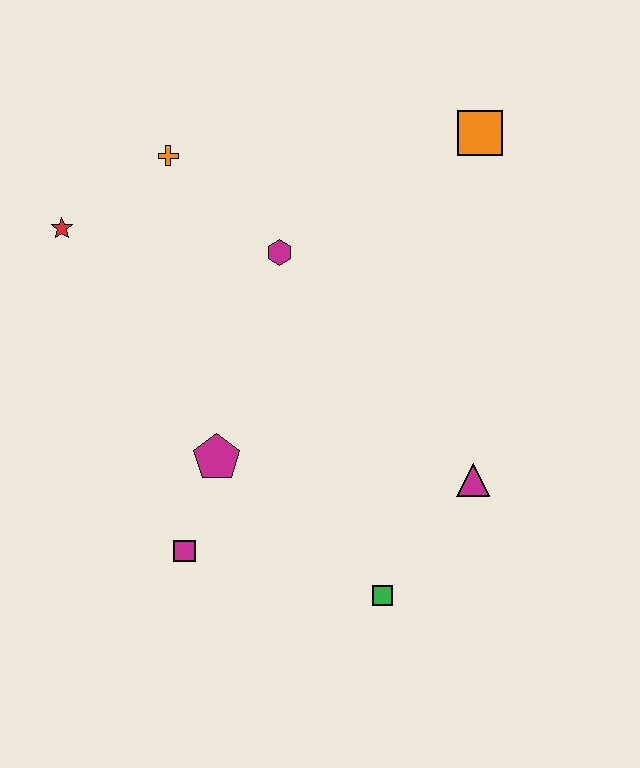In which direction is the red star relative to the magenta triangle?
The red star is to the left of the magenta triangle.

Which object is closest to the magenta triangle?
The green square is closest to the magenta triangle.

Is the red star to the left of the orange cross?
Yes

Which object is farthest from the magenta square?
The orange square is farthest from the magenta square.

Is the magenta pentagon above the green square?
Yes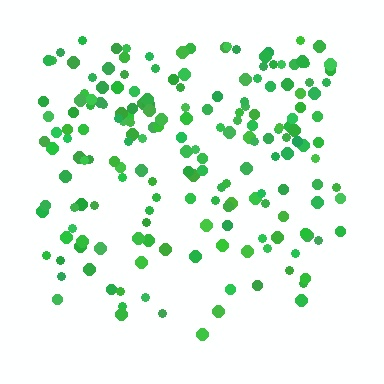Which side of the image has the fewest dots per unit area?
The bottom.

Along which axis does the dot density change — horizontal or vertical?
Vertical.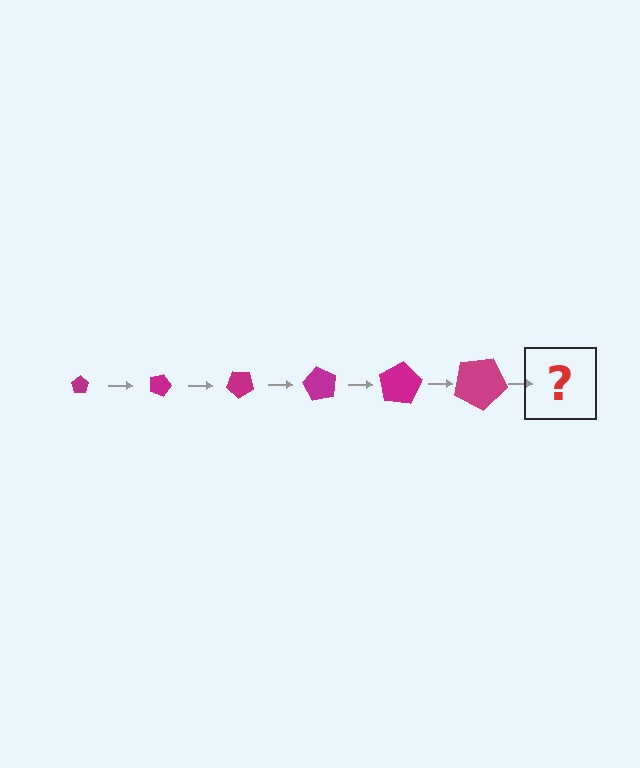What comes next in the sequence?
The next element should be a pentagon, larger than the previous one and rotated 120 degrees from the start.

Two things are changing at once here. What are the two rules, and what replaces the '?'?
The two rules are that the pentagon grows larger each step and it rotates 20 degrees each step. The '?' should be a pentagon, larger than the previous one and rotated 120 degrees from the start.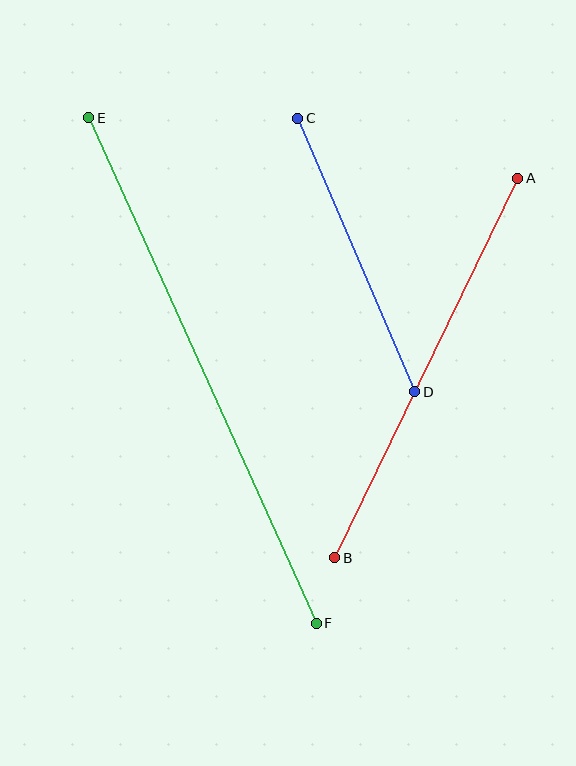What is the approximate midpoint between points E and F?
The midpoint is at approximately (203, 371) pixels.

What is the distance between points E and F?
The distance is approximately 554 pixels.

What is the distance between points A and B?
The distance is approximately 421 pixels.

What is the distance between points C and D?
The distance is approximately 298 pixels.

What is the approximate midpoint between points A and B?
The midpoint is at approximately (426, 368) pixels.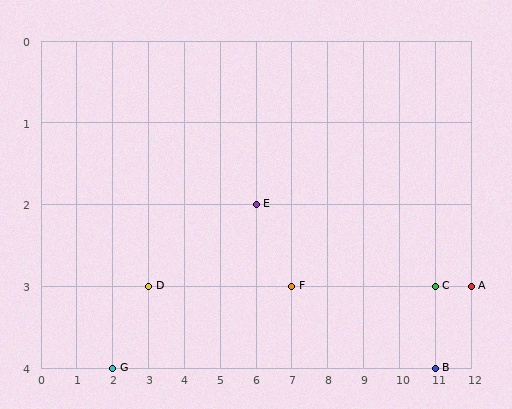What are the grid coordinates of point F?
Point F is at grid coordinates (7, 3).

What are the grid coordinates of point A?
Point A is at grid coordinates (12, 3).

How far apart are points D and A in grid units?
Points D and A are 9 columns apart.